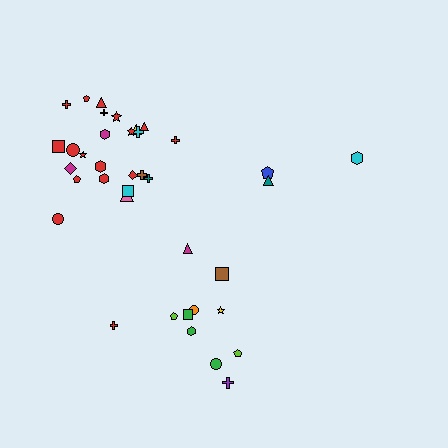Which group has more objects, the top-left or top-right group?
The top-left group.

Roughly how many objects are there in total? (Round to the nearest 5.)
Roughly 40 objects in total.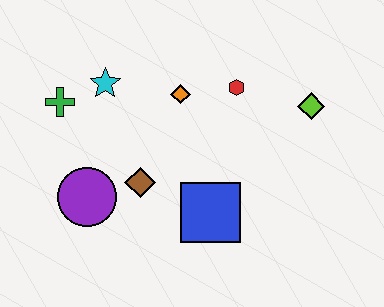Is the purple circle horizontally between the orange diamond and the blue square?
No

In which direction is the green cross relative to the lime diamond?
The green cross is to the left of the lime diamond.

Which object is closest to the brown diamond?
The purple circle is closest to the brown diamond.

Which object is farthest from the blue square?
The green cross is farthest from the blue square.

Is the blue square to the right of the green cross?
Yes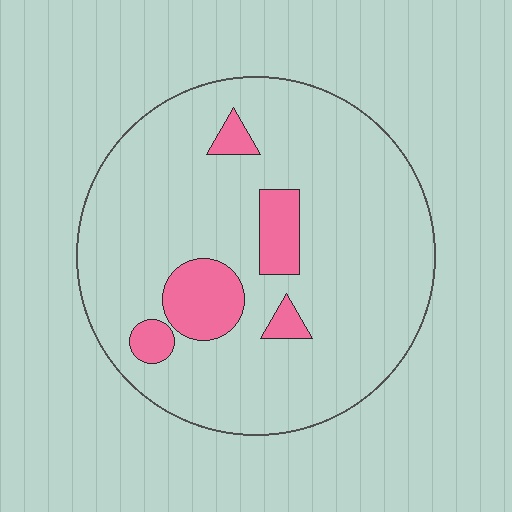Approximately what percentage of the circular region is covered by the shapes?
Approximately 15%.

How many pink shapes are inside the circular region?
5.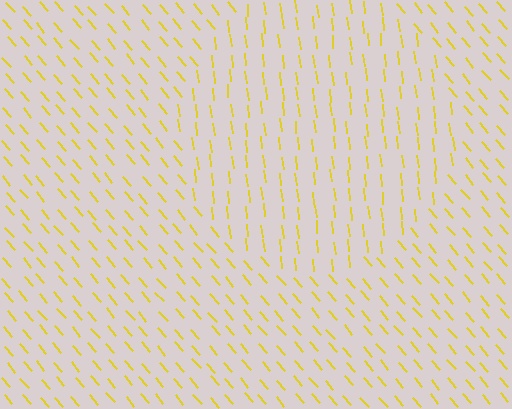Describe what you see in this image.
The image is filled with small yellow line segments. A circle region in the image has lines oriented differently from the surrounding lines, creating a visible texture boundary.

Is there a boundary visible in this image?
Yes, there is a texture boundary formed by a change in line orientation.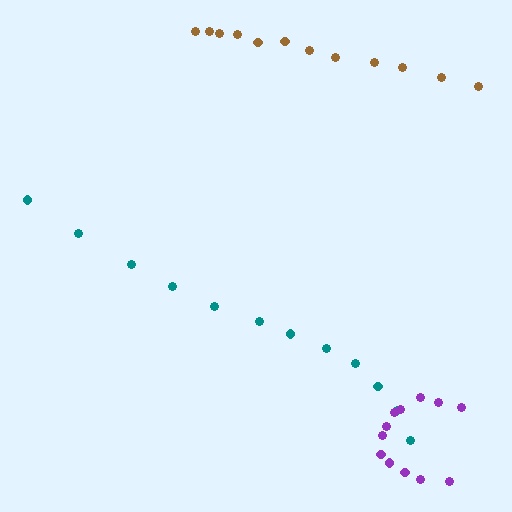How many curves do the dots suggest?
There are 3 distinct paths.